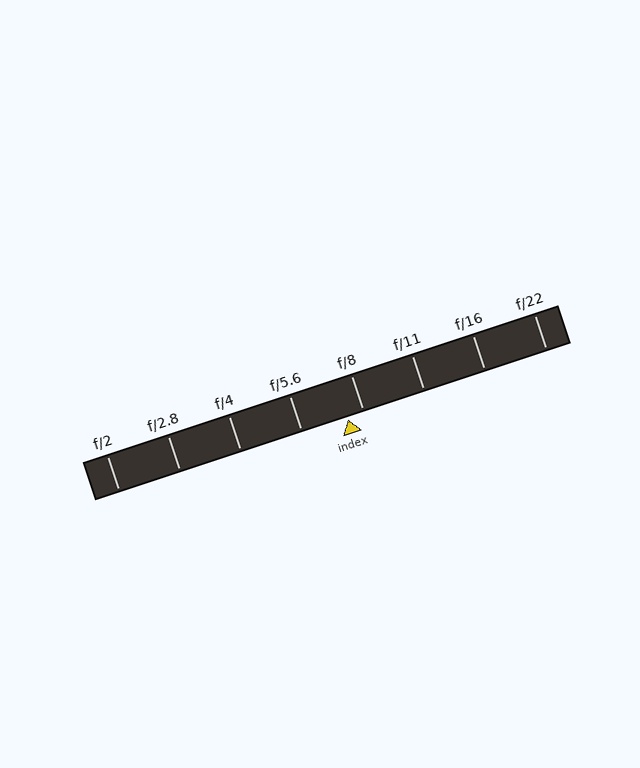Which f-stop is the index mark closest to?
The index mark is closest to f/8.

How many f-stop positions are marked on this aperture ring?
There are 8 f-stop positions marked.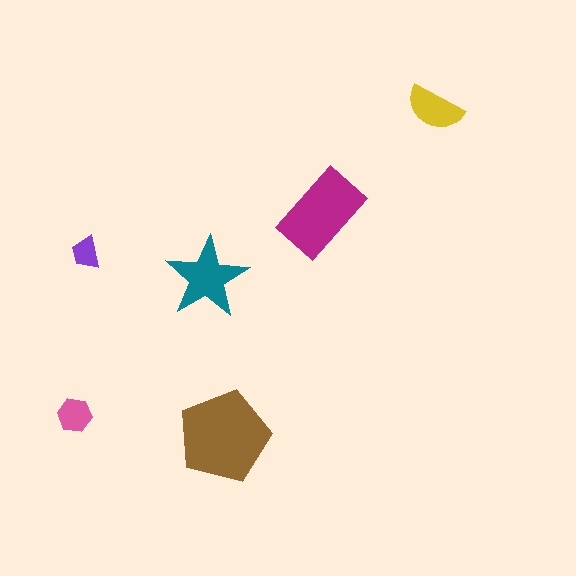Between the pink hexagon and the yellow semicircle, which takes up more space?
The yellow semicircle.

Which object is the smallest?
The purple trapezoid.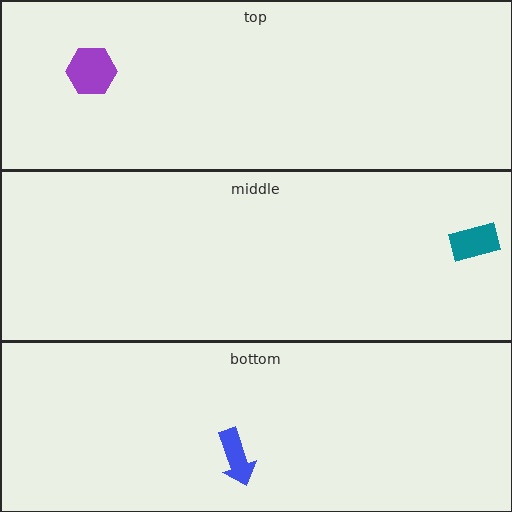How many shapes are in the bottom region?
1.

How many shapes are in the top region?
1.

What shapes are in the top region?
The purple hexagon.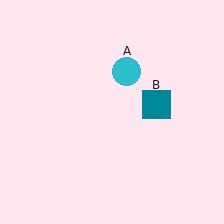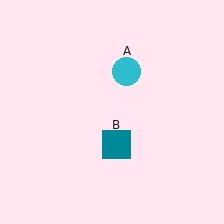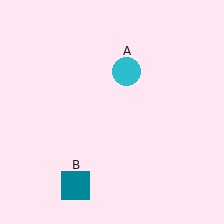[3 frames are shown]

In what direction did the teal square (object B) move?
The teal square (object B) moved down and to the left.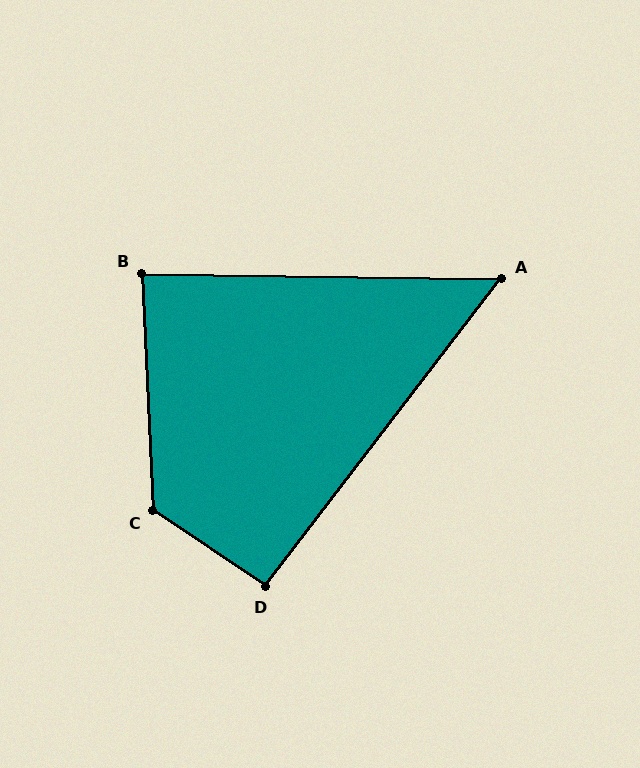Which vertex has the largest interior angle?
C, at approximately 127 degrees.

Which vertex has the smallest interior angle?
A, at approximately 53 degrees.